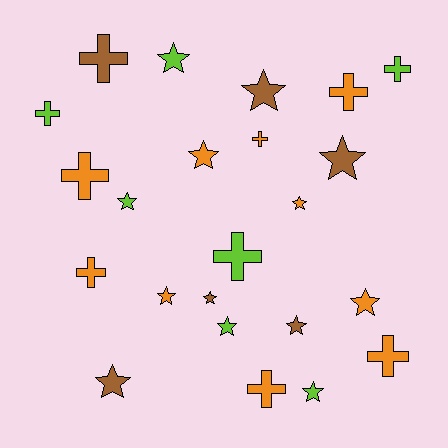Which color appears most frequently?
Orange, with 10 objects.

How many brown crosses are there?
There is 1 brown cross.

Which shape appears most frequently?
Star, with 13 objects.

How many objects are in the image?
There are 23 objects.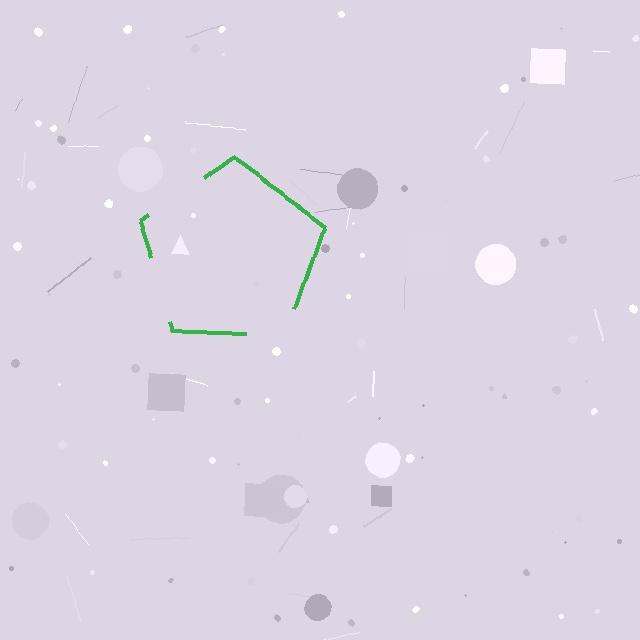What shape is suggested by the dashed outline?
The dashed outline suggests a pentagon.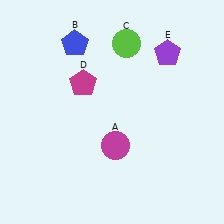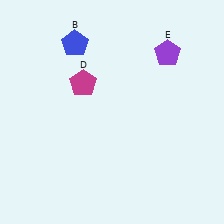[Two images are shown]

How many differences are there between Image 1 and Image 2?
There are 2 differences between the two images.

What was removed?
The magenta circle (A), the lime circle (C) were removed in Image 2.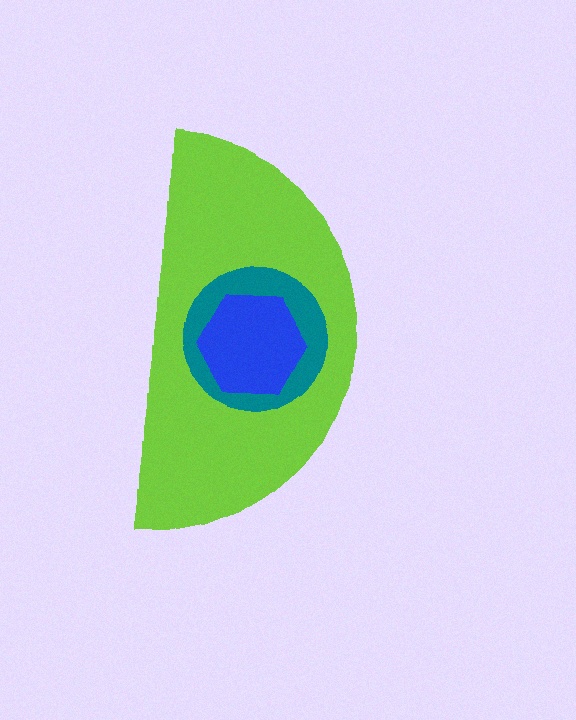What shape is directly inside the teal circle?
The blue hexagon.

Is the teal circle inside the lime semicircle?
Yes.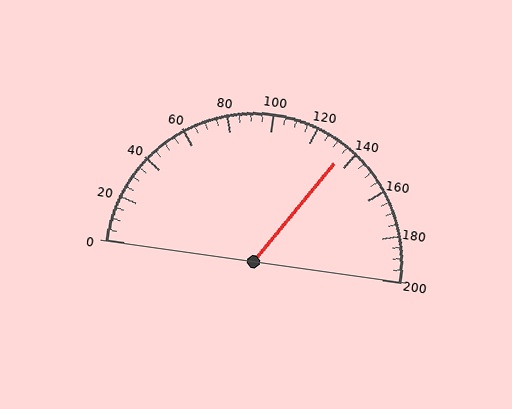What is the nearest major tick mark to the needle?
The nearest major tick mark is 140.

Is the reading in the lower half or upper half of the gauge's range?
The reading is in the upper half of the range (0 to 200).